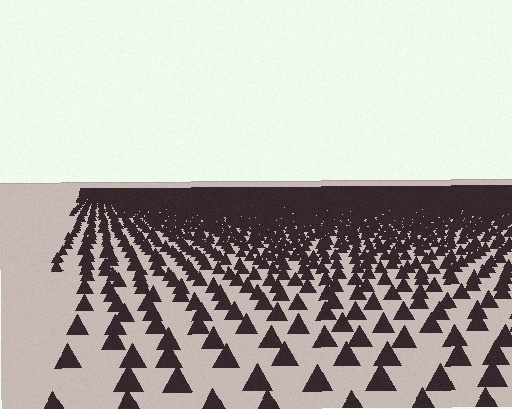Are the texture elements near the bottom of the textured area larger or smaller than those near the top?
Larger. Near the bottom, elements are closer to the viewer and appear at a bigger on-screen size.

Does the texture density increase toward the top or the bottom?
Density increases toward the top.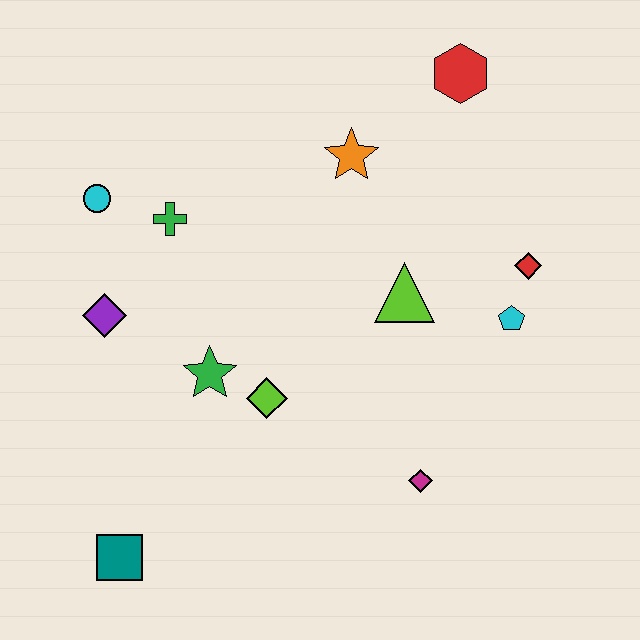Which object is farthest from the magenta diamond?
The cyan circle is farthest from the magenta diamond.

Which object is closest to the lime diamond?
The green star is closest to the lime diamond.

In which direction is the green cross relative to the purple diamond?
The green cross is above the purple diamond.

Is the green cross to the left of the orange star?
Yes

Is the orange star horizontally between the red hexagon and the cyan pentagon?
No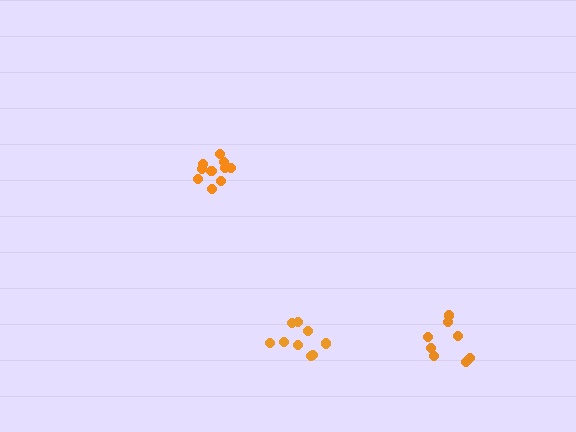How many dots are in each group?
Group 1: 10 dots, Group 2: 8 dots, Group 3: 9 dots (27 total).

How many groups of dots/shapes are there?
There are 3 groups.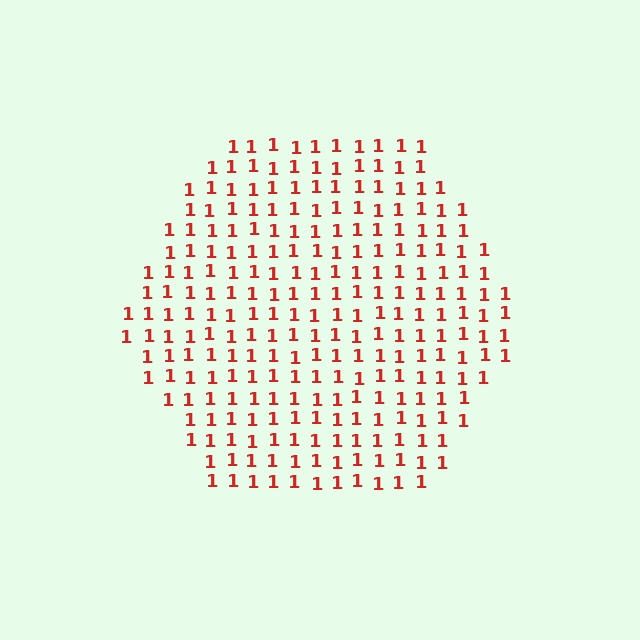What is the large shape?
The large shape is a hexagon.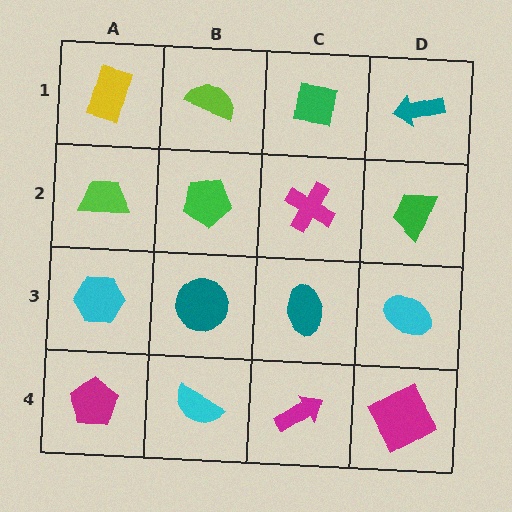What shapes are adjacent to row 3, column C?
A magenta cross (row 2, column C), a magenta arrow (row 4, column C), a teal circle (row 3, column B), a cyan ellipse (row 3, column D).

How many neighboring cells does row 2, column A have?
3.